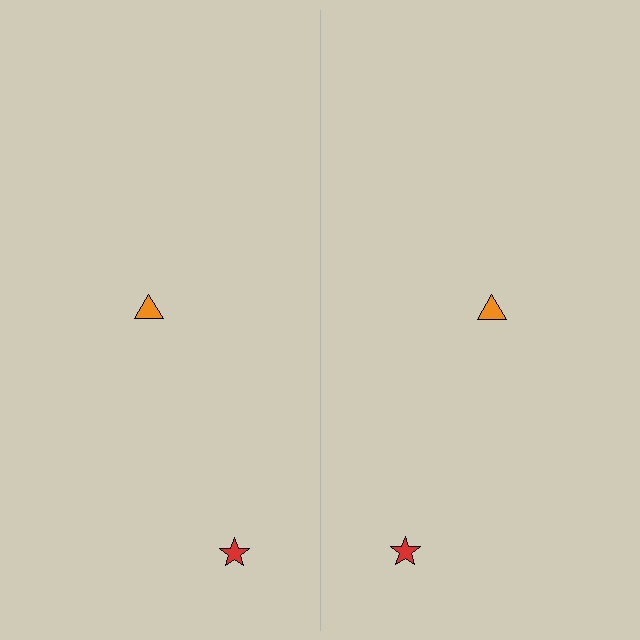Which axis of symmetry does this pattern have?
The pattern has a vertical axis of symmetry running through the center of the image.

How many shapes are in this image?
There are 4 shapes in this image.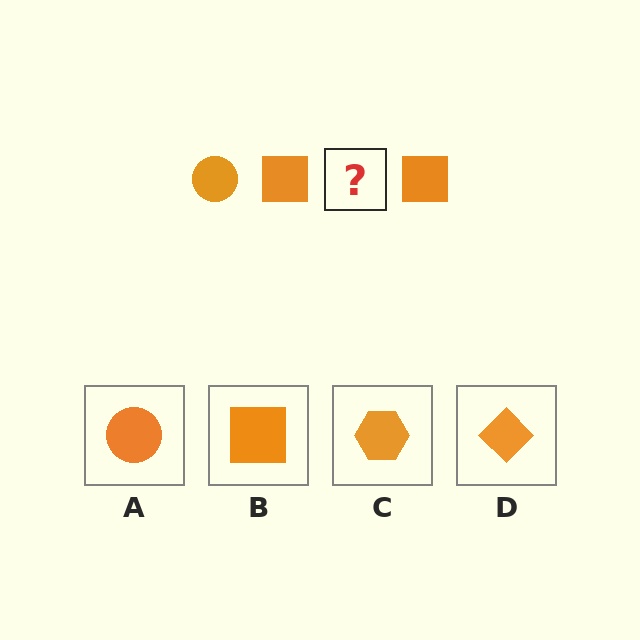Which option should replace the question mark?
Option A.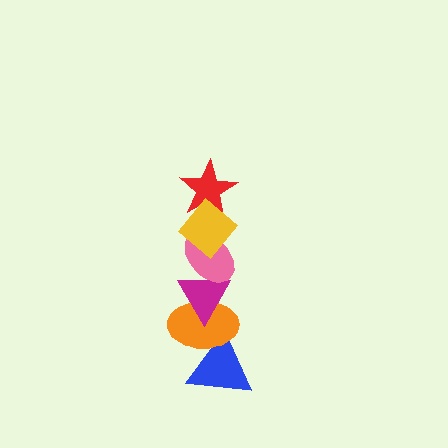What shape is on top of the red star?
The yellow diamond is on top of the red star.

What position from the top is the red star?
The red star is 2nd from the top.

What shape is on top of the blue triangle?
The orange ellipse is on top of the blue triangle.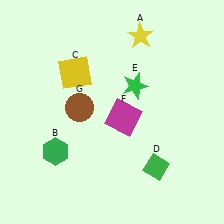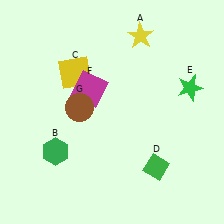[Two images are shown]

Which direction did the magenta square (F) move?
The magenta square (F) moved left.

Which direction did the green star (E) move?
The green star (E) moved right.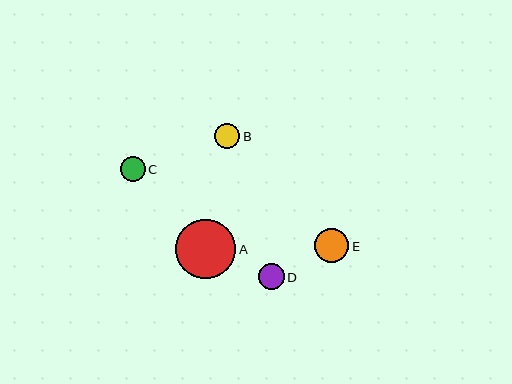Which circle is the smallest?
Circle C is the smallest with a size of approximately 25 pixels.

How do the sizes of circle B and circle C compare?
Circle B and circle C are approximately the same size.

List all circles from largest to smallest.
From largest to smallest: A, E, B, D, C.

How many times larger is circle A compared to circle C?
Circle A is approximately 2.4 times the size of circle C.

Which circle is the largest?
Circle A is the largest with a size of approximately 60 pixels.